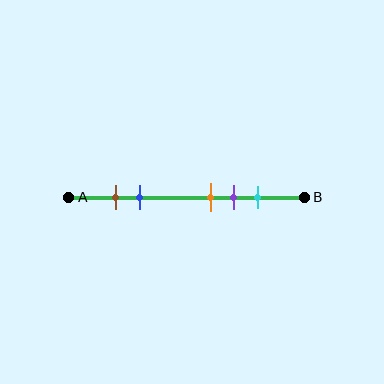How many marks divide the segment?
There are 5 marks dividing the segment.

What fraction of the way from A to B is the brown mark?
The brown mark is approximately 20% (0.2) of the way from A to B.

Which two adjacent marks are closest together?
The brown and blue marks are the closest adjacent pair.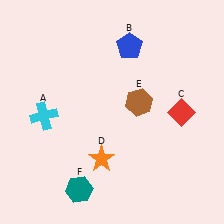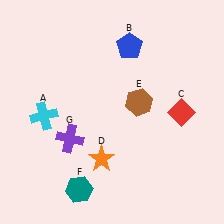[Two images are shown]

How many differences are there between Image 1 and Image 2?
There is 1 difference between the two images.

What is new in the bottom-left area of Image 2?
A purple cross (G) was added in the bottom-left area of Image 2.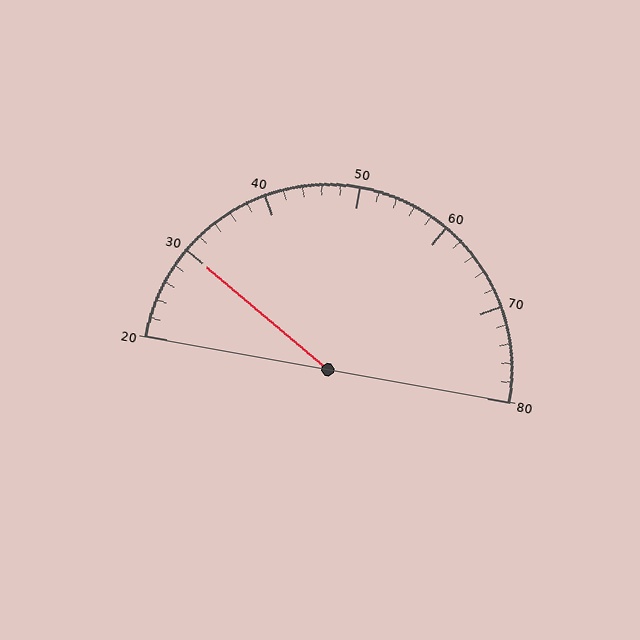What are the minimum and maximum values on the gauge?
The gauge ranges from 20 to 80.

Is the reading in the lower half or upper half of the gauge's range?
The reading is in the lower half of the range (20 to 80).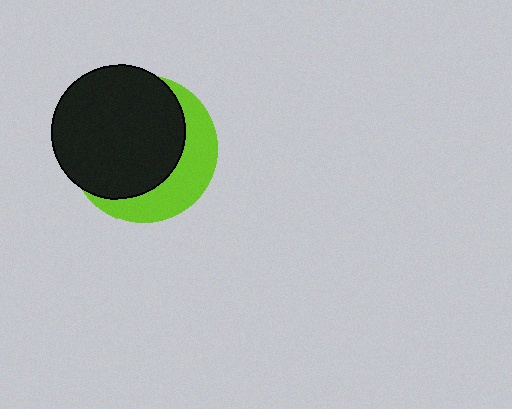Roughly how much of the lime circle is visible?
A small part of it is visible (roughly 34%).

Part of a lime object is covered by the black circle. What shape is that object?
It is a circle.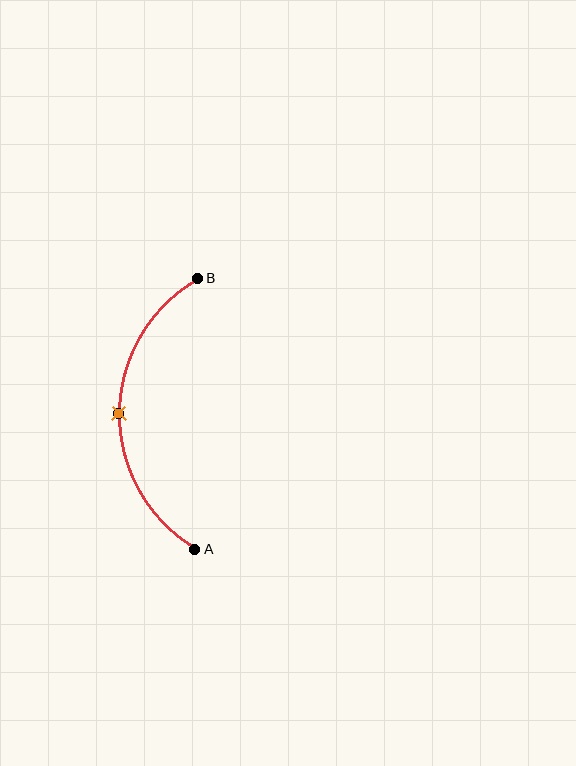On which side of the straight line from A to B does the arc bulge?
The arc bulges to the left of the straight line connecting A and B.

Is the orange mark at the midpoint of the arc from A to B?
Yes. The orange mark lies on the arc at equal arc-length from both A and B — it is the arc midpoint.